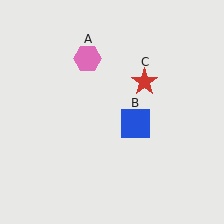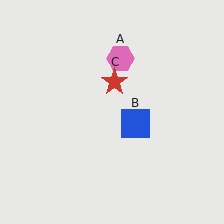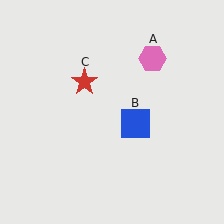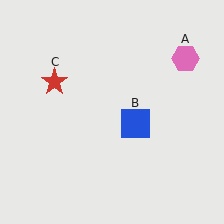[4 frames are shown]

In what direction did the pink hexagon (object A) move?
The pink hexagon (object A) moved right.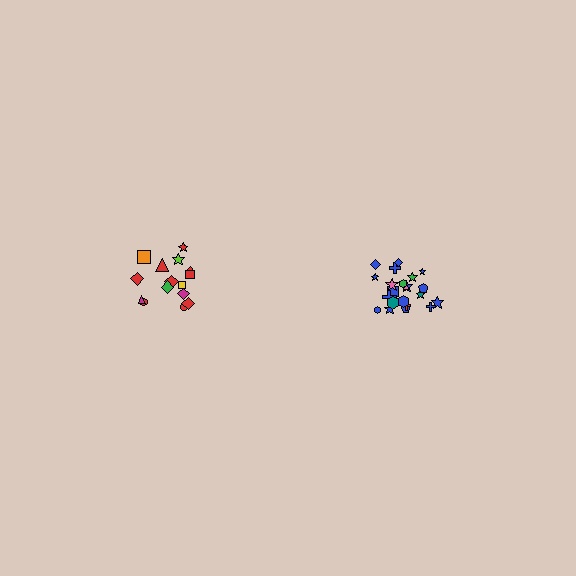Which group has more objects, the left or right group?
The right group.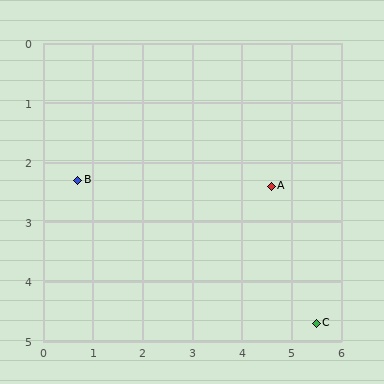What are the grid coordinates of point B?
Point B is at approximately (0.7, 2.3).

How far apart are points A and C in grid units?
Points A and C are about 2.5 grid units apart.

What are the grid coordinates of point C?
Point C is at approximately (5.5, 4.7).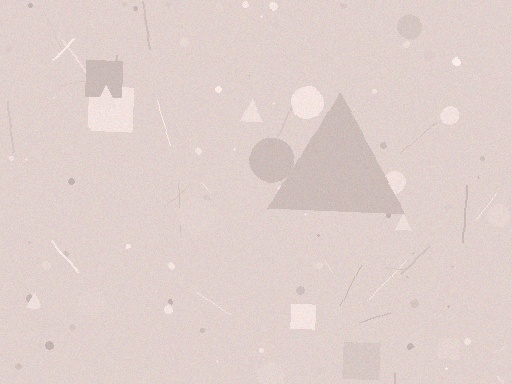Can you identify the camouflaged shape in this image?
The camouflaged shape is a triangle.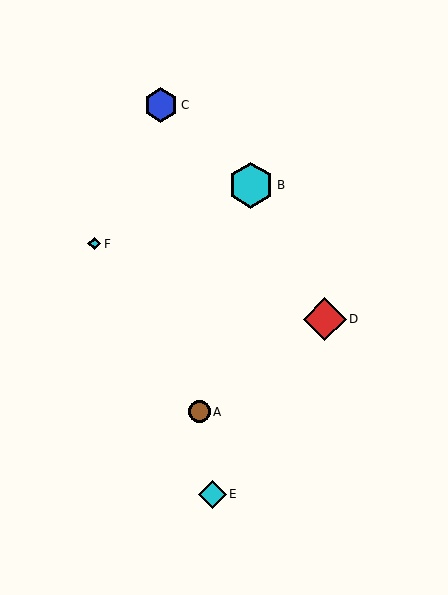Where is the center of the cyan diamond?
The center of the cyan diamond is at (94, 244).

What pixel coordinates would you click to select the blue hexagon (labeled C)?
Click at (161, 105) to select the blue hexagon C.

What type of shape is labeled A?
Shape A is a brown circle.